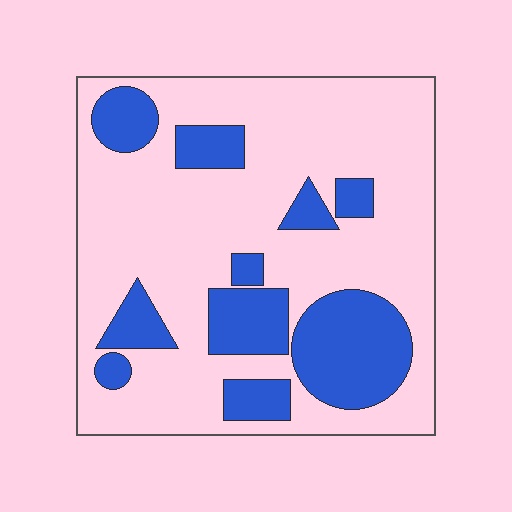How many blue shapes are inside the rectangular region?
10.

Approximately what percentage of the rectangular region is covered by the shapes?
Approximately 25%.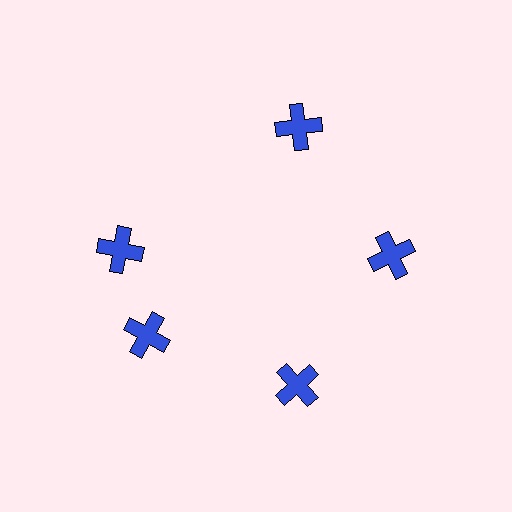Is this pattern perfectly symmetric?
No. The 5 blue crosses are arranged in a ring, but one element near the 10 o'clock position is rotated out of alignment along the ring, breaking the 5-fold rotational symmetry.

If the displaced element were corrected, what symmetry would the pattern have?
It would have 5-fold rotational symmetry — the pattern would map onto itself every 72 degrees.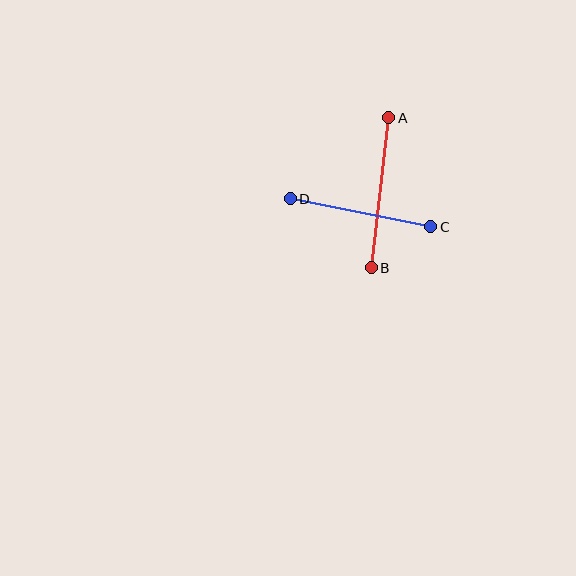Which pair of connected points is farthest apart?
Points A and B are farthest apart.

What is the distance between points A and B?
The distance is approximately 151 pixels.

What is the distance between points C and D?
The distance is approximately 143 pixels.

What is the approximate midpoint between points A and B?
The midpoint is at approximately (380, 193) pixels.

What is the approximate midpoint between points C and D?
The midpoint is at approximately (361, 213) pixels.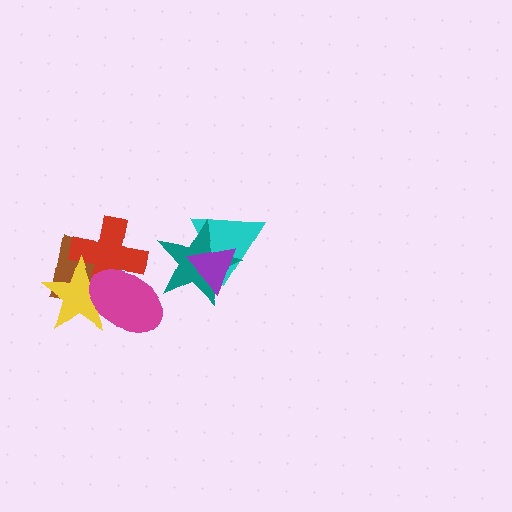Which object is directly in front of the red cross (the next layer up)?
The yellow star is directly in front of the red cross.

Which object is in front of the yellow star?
The magenta ellipse is in front of the yellow star.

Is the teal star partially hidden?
Yes, it is partially covered by another shape.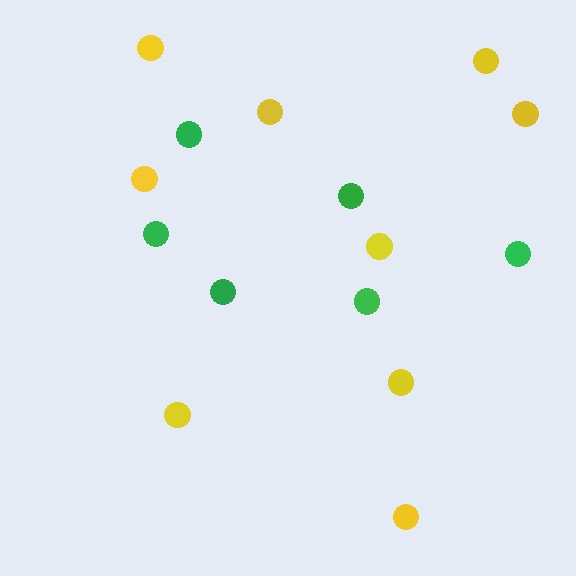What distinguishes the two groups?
There are 2 groups: one group of yellow circles (9) and one group of green circles (6).